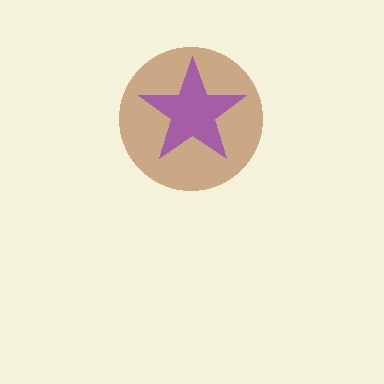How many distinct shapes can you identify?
There are 2 distinct shapes: a brown circle, a purple star.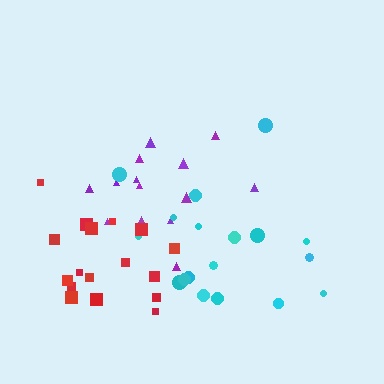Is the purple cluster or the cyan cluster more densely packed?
Cyan.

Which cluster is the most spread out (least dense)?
Purple.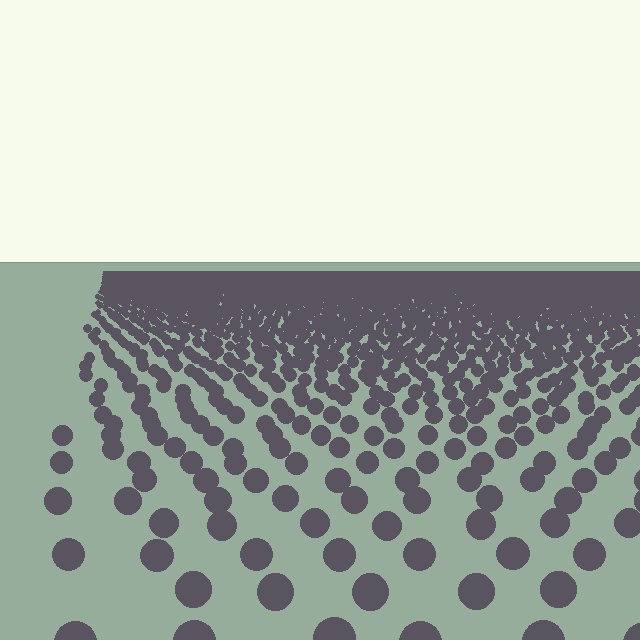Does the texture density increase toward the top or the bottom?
Density increases toward the top.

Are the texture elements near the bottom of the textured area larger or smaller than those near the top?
Larger. Near the bottom, elements are closer to the viewer and appear at a bigger on-screen size.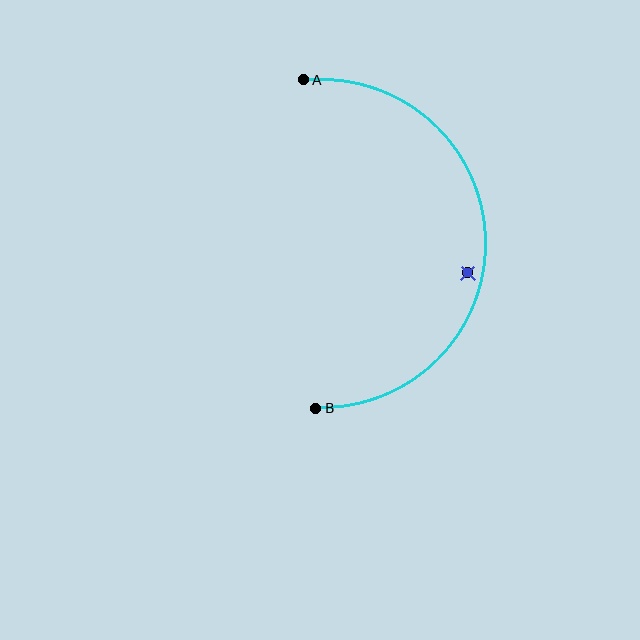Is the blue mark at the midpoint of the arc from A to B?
No — the blue mark does not lie on the arc at all. It sits slightly inside the curve.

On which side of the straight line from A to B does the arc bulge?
The arc bulges to the right of the straight line connecting A and B.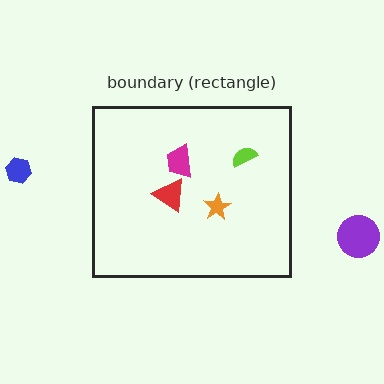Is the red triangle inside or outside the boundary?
Inside.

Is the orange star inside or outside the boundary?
Inside.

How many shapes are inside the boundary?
4 inside, 2 outside.